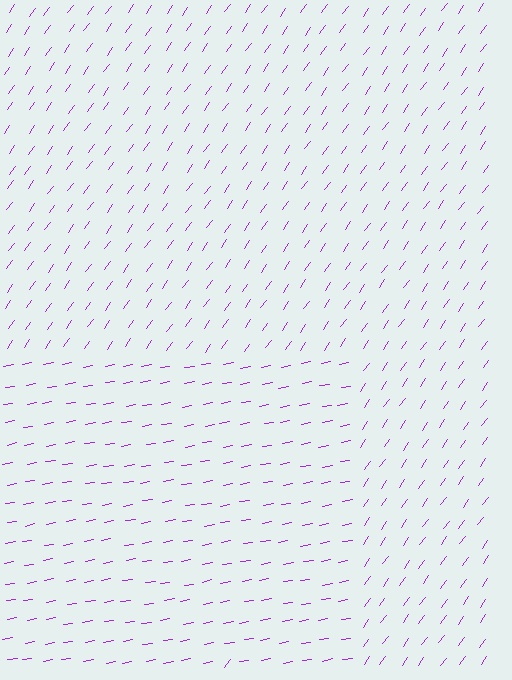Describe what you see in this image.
The image is filled with small purple line segments. A rectangle region in the image has lines oriented differently from the surrounding lines, creating a visible texture boundary.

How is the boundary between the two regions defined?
The boundary is defined purely by a change in line orientation (approximately 45 degrees difference). All lines are the same color and thickness.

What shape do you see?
I see a rectangle.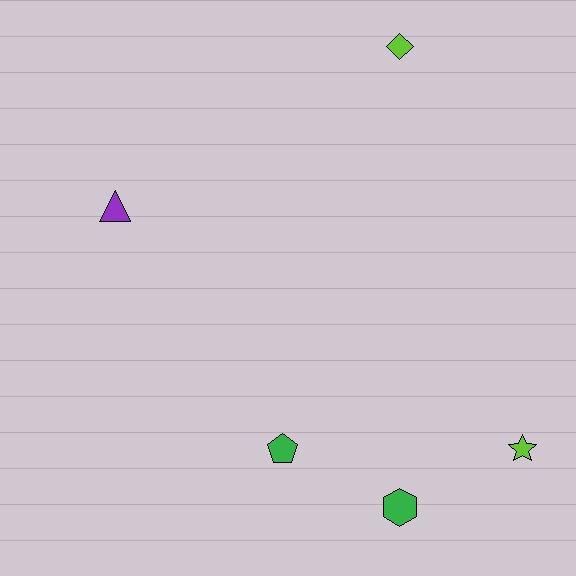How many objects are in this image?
There are 5 objects.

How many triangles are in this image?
There is 1 triangle.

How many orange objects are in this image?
There are no orange objects.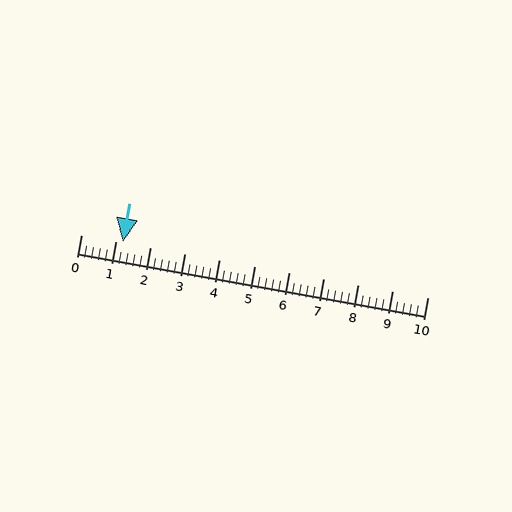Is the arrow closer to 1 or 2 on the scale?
The arrow is closer to 1.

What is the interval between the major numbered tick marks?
The major tick marks are spaced 1 units apart.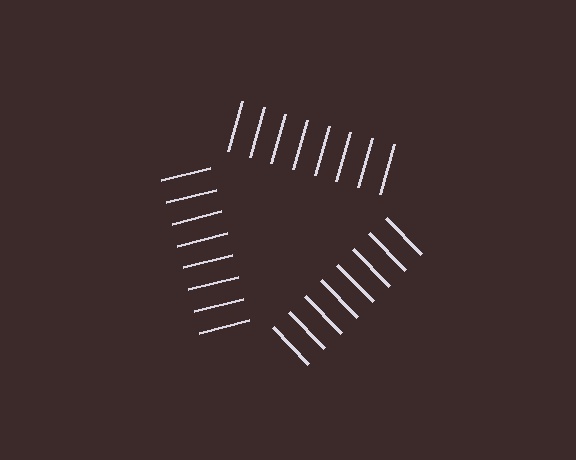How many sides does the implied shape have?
3 sides — the line-ends trace a triangle.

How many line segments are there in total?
24 — 8 along each of the 3 edges.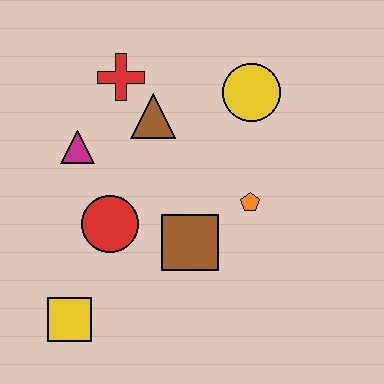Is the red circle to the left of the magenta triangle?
No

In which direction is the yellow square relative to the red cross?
The yellow square is below the red cross.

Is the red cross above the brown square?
Yes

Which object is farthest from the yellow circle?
The yellow square is farthest from the yellow circle.